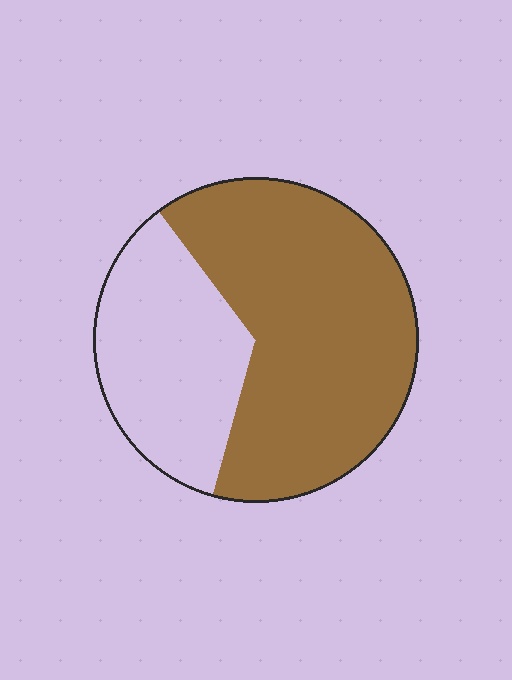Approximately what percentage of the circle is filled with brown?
Approximately 65%.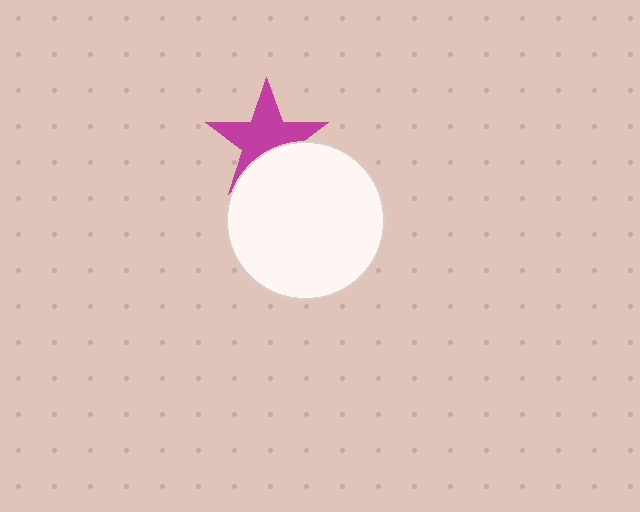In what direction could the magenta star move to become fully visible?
The magenta star could move up. That would shift it out from behind the white circle entirely.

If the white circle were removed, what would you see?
You would see the complete magenta star.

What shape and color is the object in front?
The object in front is a white circle.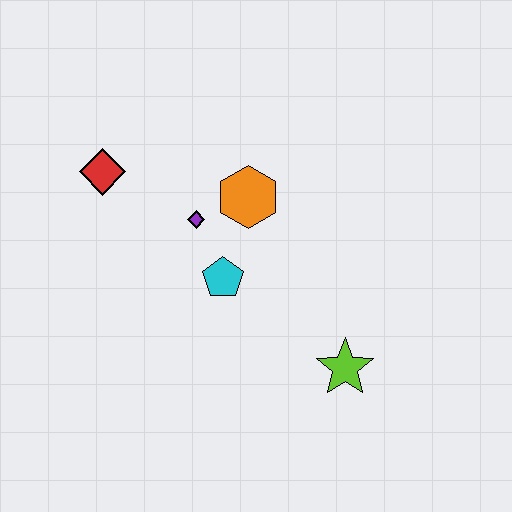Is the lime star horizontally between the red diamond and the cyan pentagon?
No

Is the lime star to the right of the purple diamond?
Yes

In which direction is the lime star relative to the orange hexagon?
The lime star is below the orange hexagon.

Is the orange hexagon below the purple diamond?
No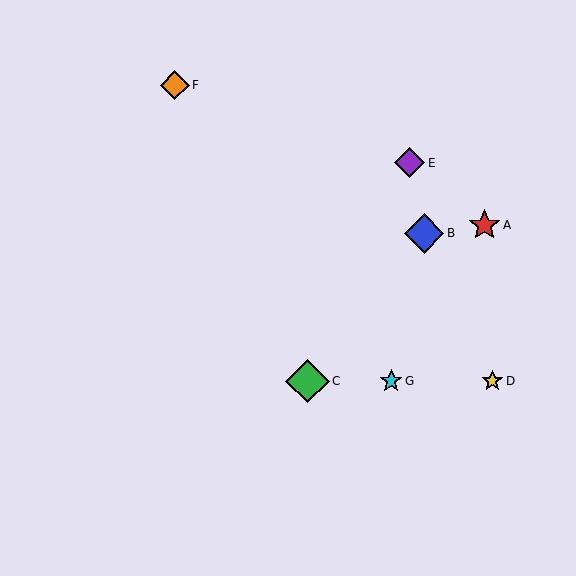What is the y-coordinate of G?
Object G is at y≈381.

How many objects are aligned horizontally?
3 objects (C, D, G) are aligned horizontally.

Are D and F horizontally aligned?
No, D is at y≈381 and F is at y≈85.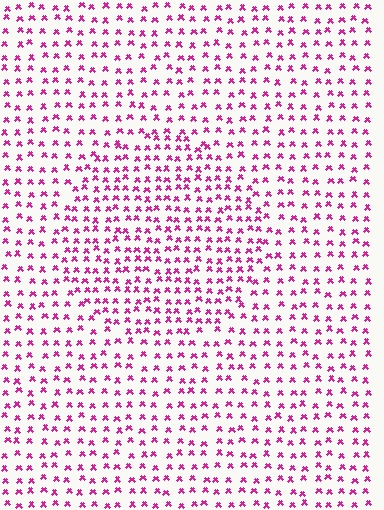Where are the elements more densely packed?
The elements are more densely packed inside the circle boundary.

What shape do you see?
I see a circle.